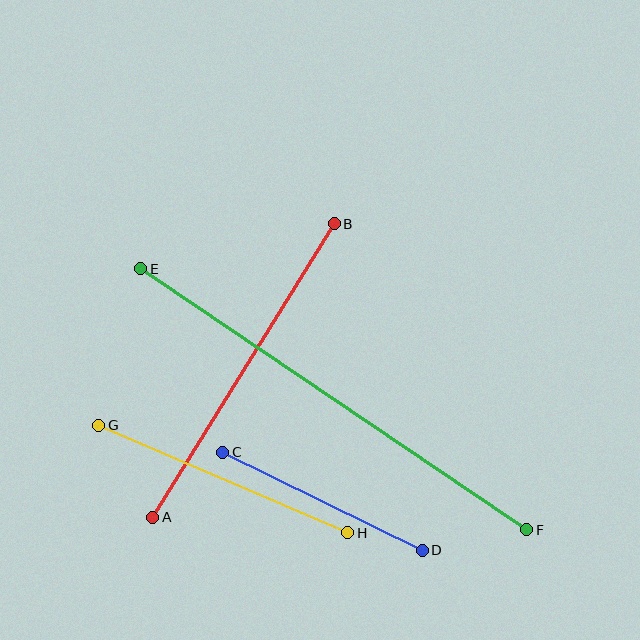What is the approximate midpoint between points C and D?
The midpoint is at approximately (322, 501) pixels.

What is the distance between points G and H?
The distance is approximately 271 pixels.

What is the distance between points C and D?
The distance is approximately 223 pixels.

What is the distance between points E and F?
The distance is approximately 466 pixels.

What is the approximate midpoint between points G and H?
The midpoint is at approximately (223, 479) pixels.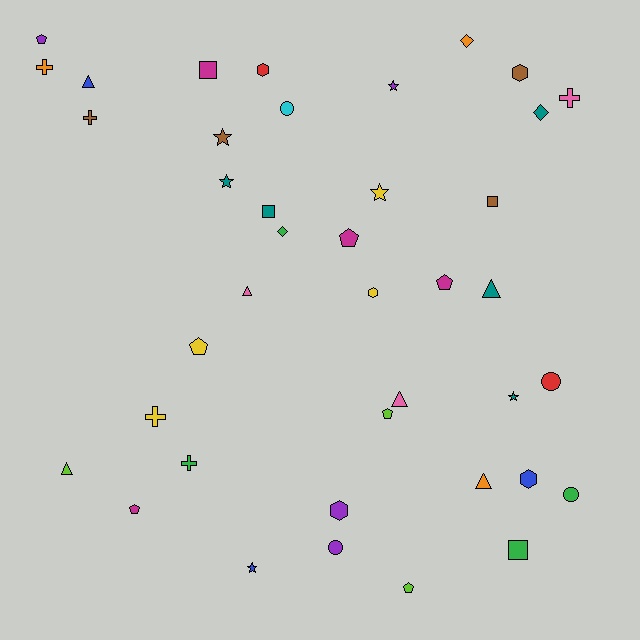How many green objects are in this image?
There are 4 green objects.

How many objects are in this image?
There are 40 objects.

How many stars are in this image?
There are 6 stars.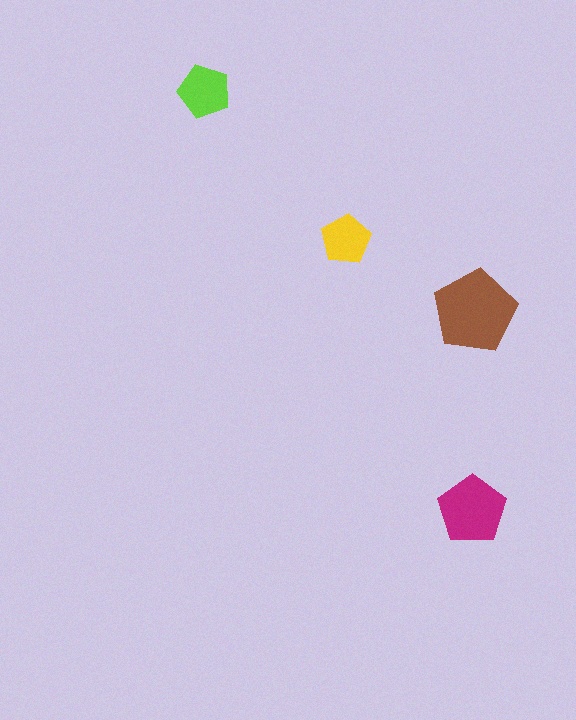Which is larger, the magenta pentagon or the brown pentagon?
The brown one.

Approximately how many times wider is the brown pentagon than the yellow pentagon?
About 1.5 times wider.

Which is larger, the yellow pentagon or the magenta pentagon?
The magenta one.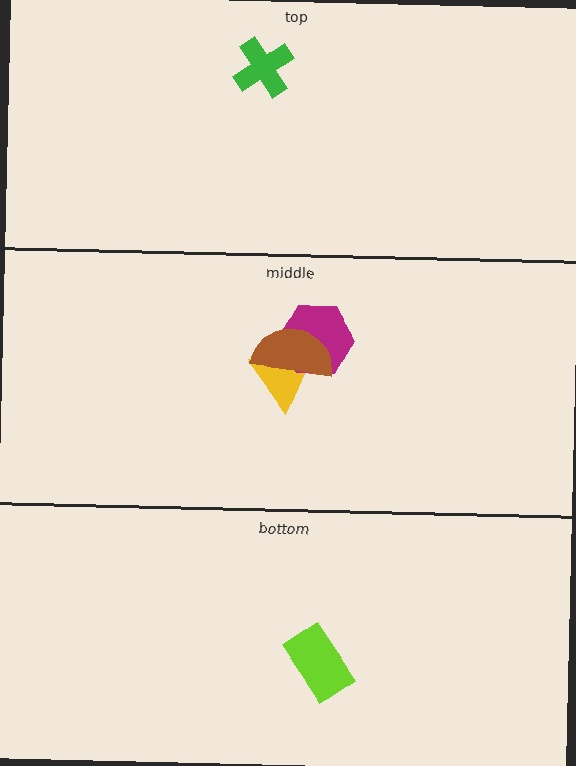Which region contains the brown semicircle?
The middle region.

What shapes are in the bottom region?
The lime rectangle.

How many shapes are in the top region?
1.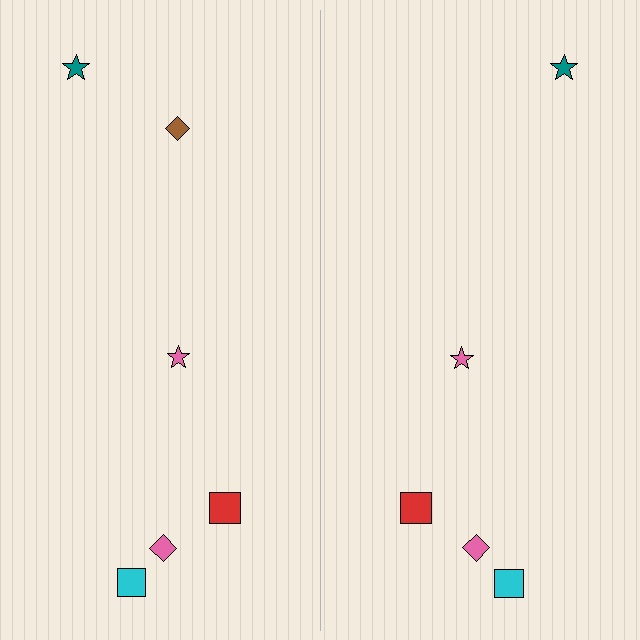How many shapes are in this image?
There are 11 shapes in this image.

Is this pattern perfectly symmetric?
No, the pattern is not perfectly symmetric. A brown diamond is missing from the right side.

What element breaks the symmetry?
A brown diamond is missing from the right side.